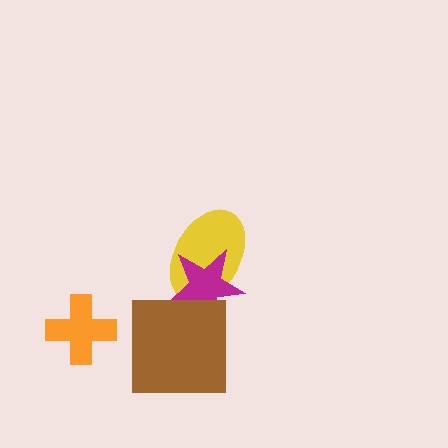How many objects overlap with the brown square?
1 object overlaps with the brown square.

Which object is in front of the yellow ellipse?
The magenta star is in front of the yellow ellipse.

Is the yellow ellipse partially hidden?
Yes, it is partially covered by another shape.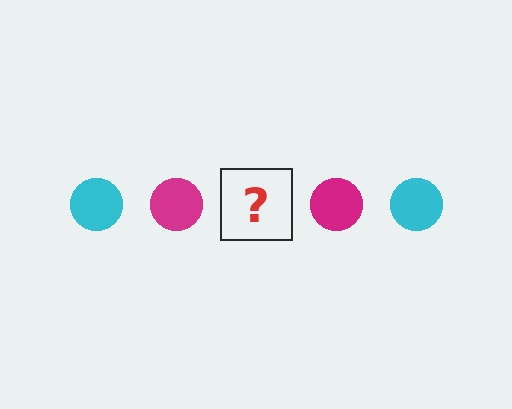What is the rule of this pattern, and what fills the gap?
The rule is that the pattern cycles through cyan, magenta circles. The gap should be filled with a cyan circle.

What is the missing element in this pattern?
The missing element is a cyan circle.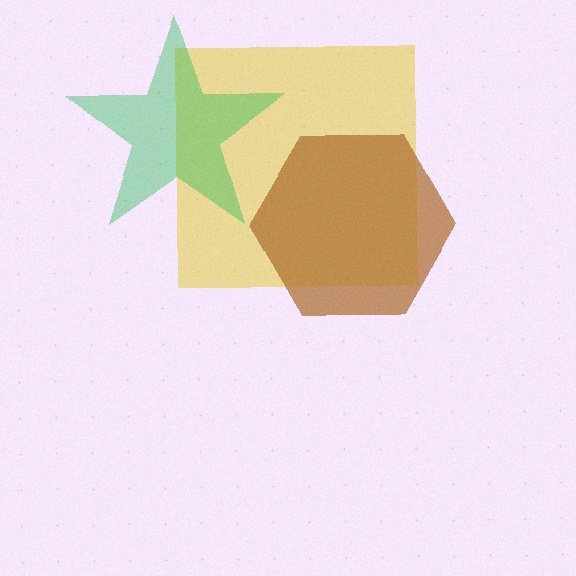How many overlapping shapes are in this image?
There are 3 overlapping shapes in the image.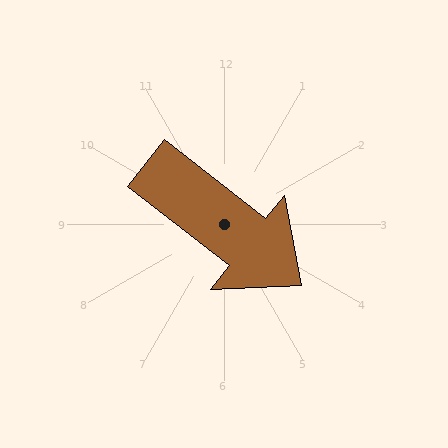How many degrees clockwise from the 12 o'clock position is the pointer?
Approximately 128 degrees.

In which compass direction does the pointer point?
Southeast.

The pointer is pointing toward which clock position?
Roughly 4 o'clock.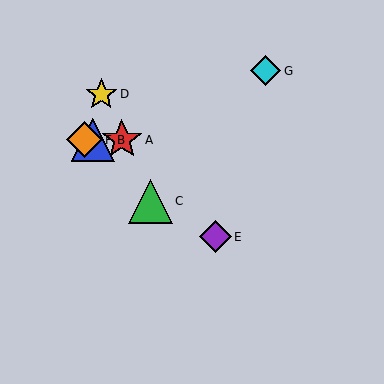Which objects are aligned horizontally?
Objects A, B, F are aligned horizontally.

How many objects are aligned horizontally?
3 objects (A, B, F) are aligned horizontally.